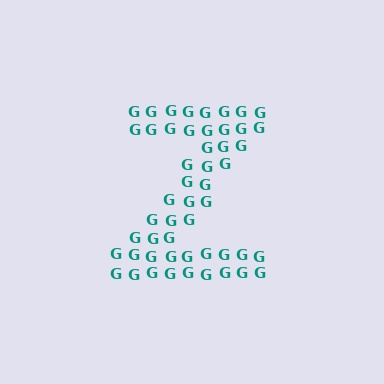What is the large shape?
The large shape is the letter Z.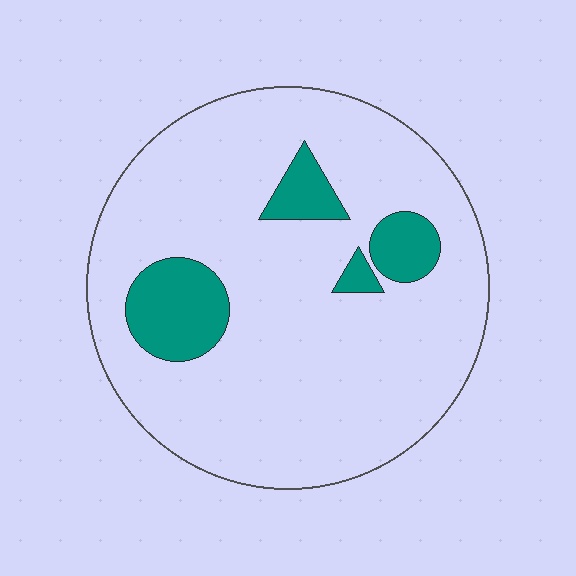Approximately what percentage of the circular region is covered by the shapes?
Approximately 15%.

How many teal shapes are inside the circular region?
4.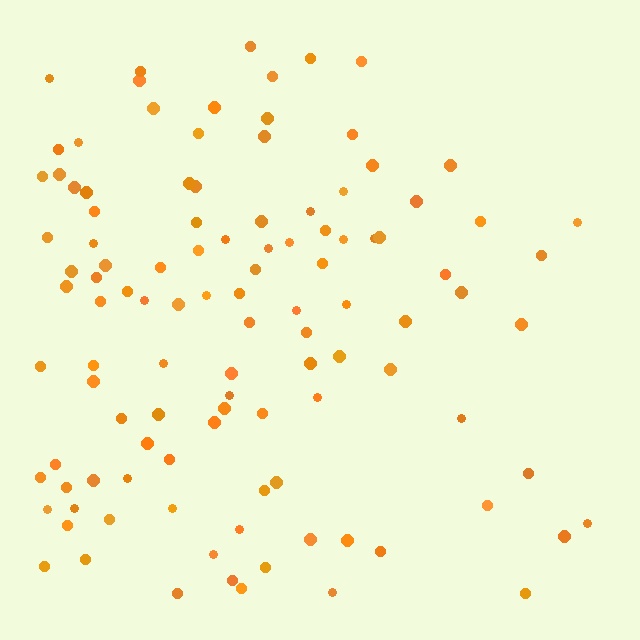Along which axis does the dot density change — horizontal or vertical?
Horizontal.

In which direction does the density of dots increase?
From right to left, with the left side densest.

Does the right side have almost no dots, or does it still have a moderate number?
Still a moderate number, just noticeably fewer than the left.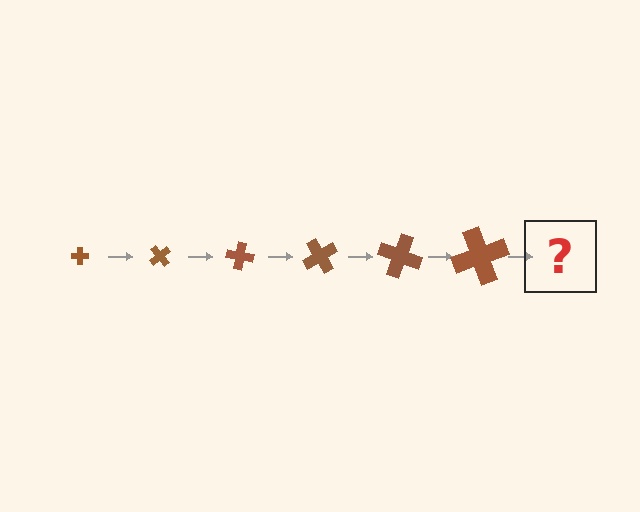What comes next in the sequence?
The next element should be a cross, larger than the previous one and rotated 300 degrees from the start.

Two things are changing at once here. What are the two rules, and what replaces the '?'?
The two rules are that the cross grows larger each step and it rotates 50 degrees each step. The '?' should be a cross, larger than the previous one and rotated 300 degrees from the start.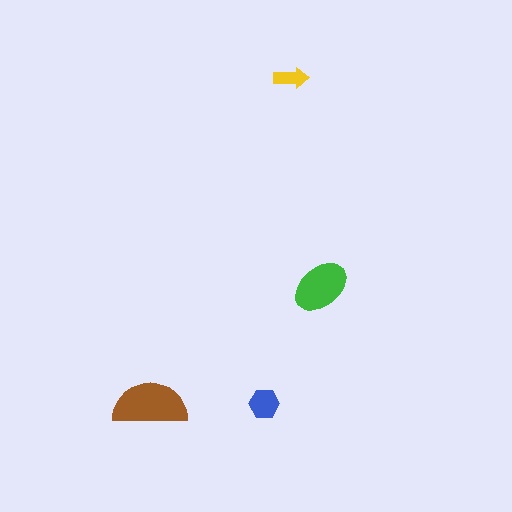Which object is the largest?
The brown semicircle.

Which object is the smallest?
The yellow arrow.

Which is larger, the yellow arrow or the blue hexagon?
The blue hexagon.